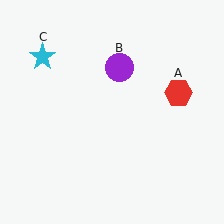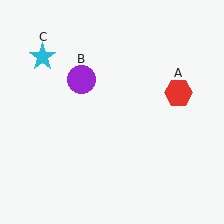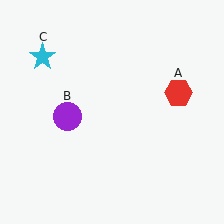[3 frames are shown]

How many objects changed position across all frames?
1 object changed position: purple circle (object B).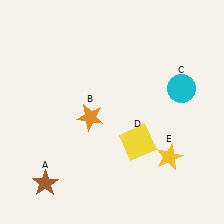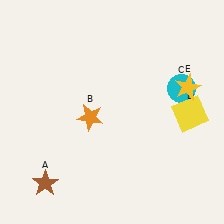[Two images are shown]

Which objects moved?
The objects that moved are: the yellow square (D), the yellow star (E).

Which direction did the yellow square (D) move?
The yellow square (D) moved right.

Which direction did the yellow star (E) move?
The yellow star (E) moved up.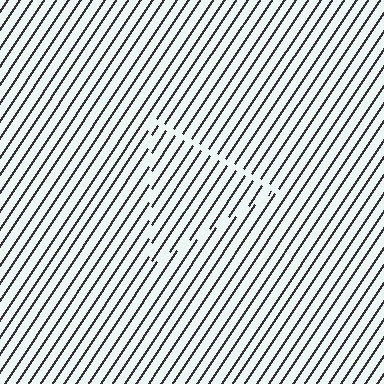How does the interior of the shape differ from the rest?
The interior of the shape contains the same grating, shifted by half a period — the contour is defined by the phase discontinuity where line-ends from the inner and outer gratings abut.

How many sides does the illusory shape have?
3 sides — the line-ends trace a triangle.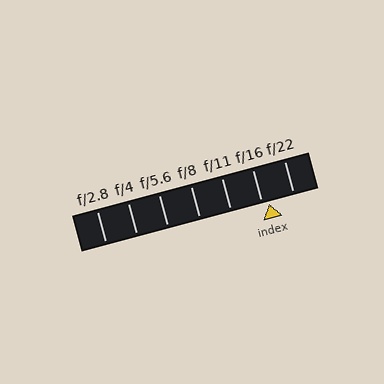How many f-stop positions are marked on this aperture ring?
There are 7 f-stop positions marked.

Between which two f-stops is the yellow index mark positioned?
The index mark is between f/16 and f/22.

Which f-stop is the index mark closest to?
The index mark is closest to f/16.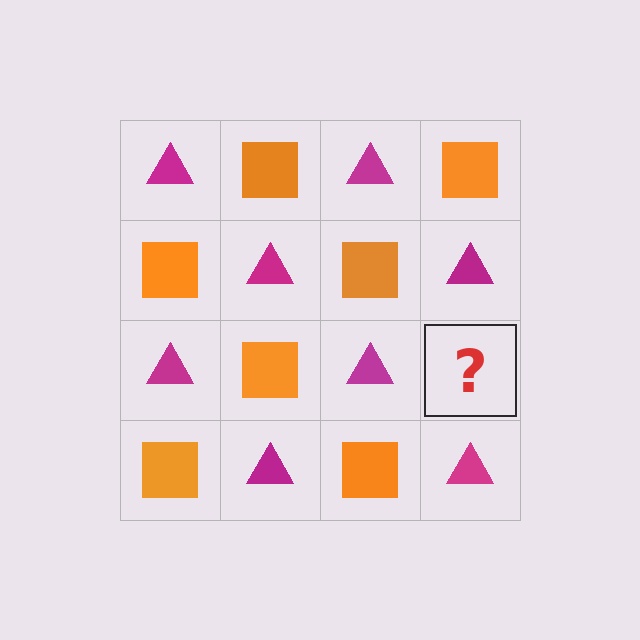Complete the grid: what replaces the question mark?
The question mark should be replaced with an orange square.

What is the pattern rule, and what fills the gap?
The rule is that it alternates magenta triangle and orange square in a checkerboard pattern. The gap should be filled with an orange square.